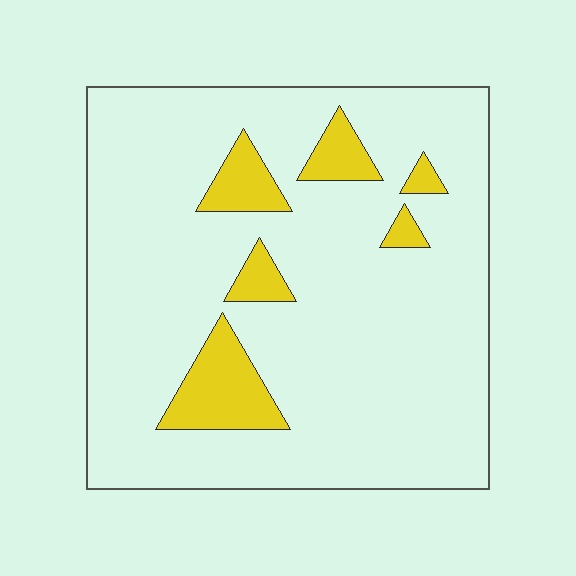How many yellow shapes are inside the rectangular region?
6.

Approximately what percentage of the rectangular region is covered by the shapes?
Approximately 10%.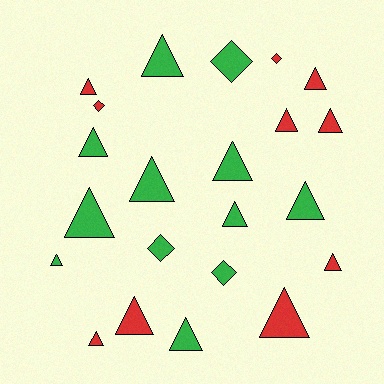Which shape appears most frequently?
Triangle, with 17 objects.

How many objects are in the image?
There are 22 objects.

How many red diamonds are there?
There are 2 red diamonds.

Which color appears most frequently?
Green, with 12 objects.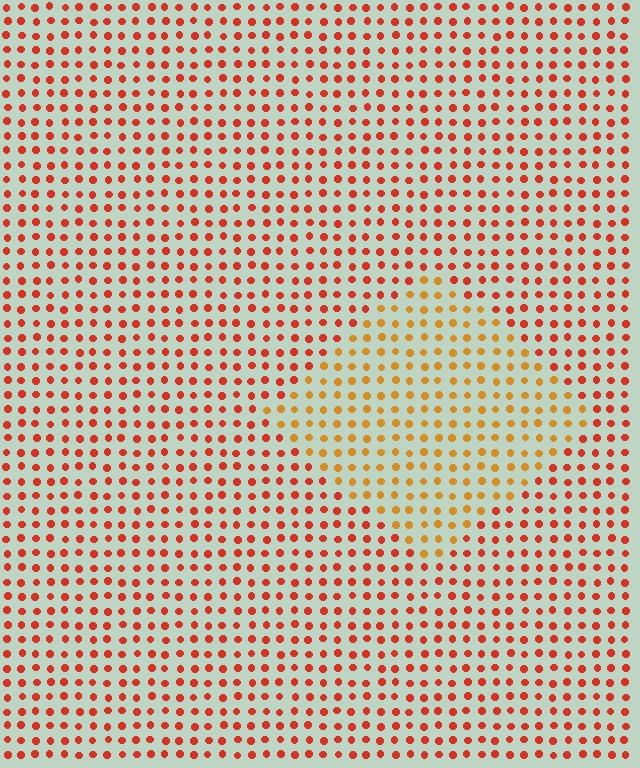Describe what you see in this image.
The image is filled with small red elements in a uniform arrangement. A diamond-shaped region is visible where the elements are tinted to a slightly different hue, forming a subtle color boundary.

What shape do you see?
I see a diamond.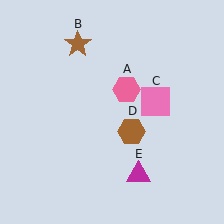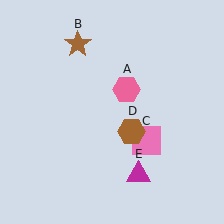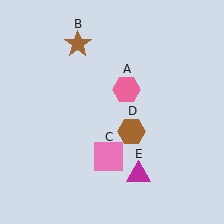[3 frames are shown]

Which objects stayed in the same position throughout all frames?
Pink hexagon (object A) and brown star (object B) and brown hexagon (object D) and magenta triangle (object E) remained stationary.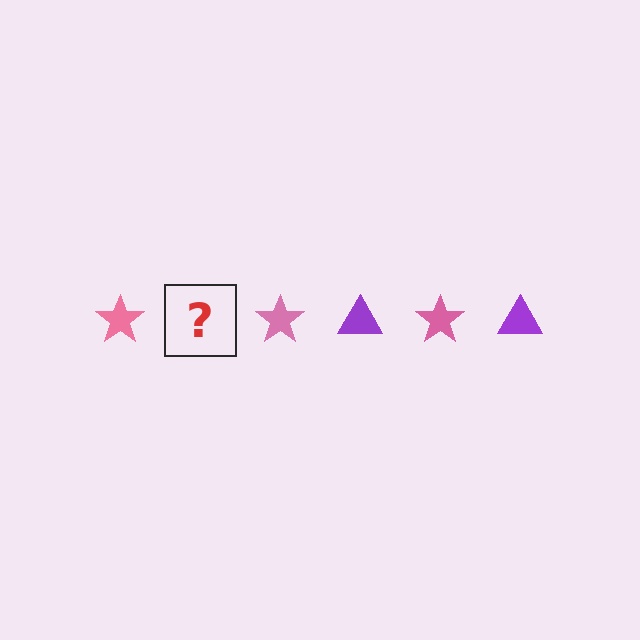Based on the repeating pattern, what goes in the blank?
The blank should be a purple triangle.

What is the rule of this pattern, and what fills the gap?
The rule is that the pattern alternates between pink star and purple triangle. The gap should be filled with a purple triangle.